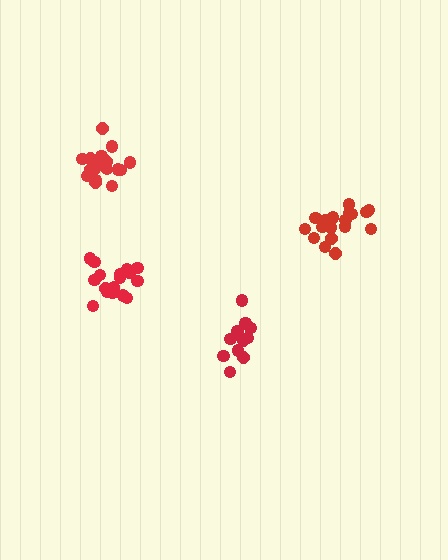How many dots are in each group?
Group 1: 17 dots, Group 2: 18 dots, Group 3: 19 dots, Group 4: 13 dots (67 total).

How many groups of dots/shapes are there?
There are 4 groups.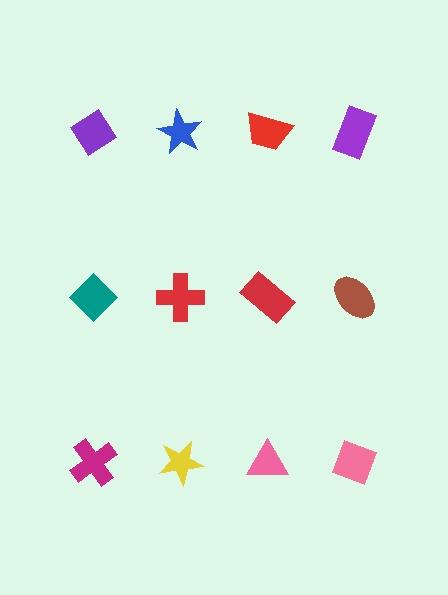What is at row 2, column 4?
A brown ellipse.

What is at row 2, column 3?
A red rectangle.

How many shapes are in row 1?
4 shapes.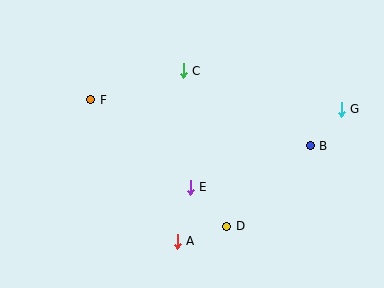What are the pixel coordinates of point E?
Point E is at (190, 187).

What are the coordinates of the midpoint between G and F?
The midpoint between G and F is at (216, 104).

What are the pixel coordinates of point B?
Point B is at (310, 146).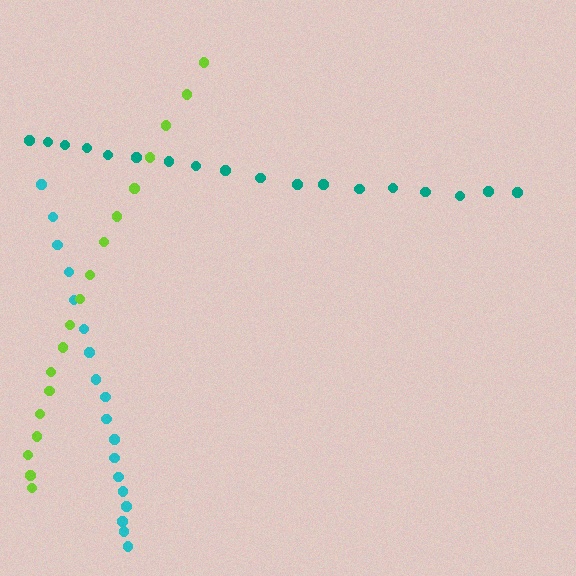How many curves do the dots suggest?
There are 3 distinct paths.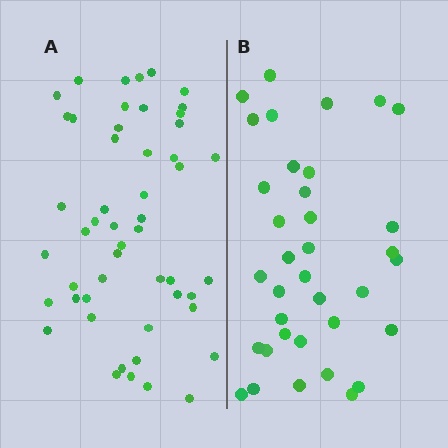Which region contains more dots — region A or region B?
Region A (the left region) has more dots.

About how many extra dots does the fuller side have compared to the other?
Region A has approximately 15 more dots than region B.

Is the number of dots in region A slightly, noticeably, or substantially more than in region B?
Region A has noticeably more, but not dramatically so. The ratio is roughly 1.4 to 1.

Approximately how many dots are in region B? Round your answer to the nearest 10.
About 40 dots. (The exact count is 36, which rounds to 40.)